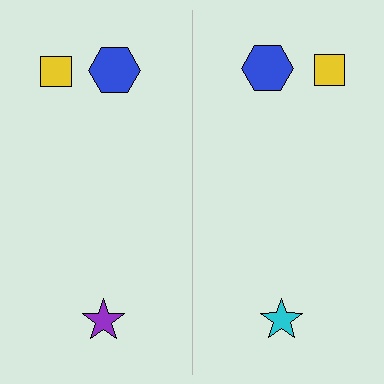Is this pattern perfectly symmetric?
No, the pattern is not perfectly symmetric. The cyan star on the right side breaks the symmetry — its mirror counterpart is purple.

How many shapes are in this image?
There are 6 shapes in this image.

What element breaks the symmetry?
The cyan star on the right side breaks the symmetry — its mirror counterpart is purple.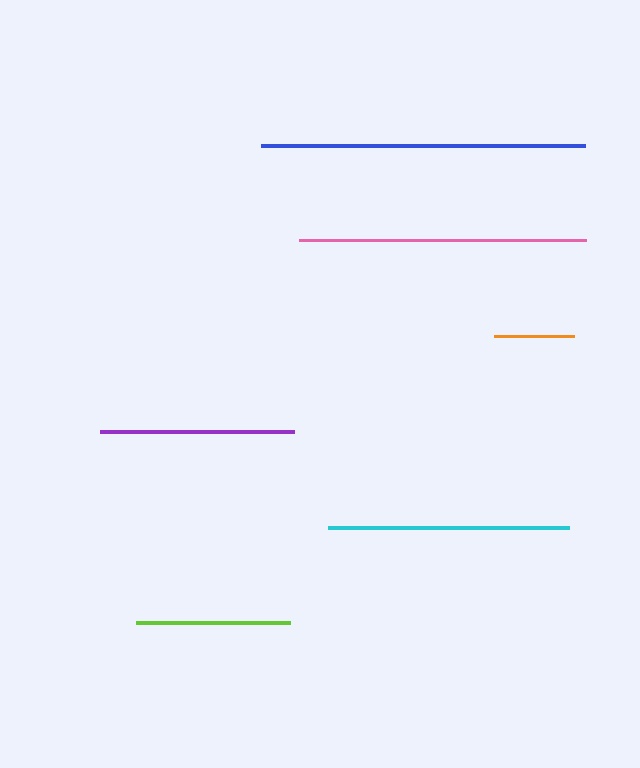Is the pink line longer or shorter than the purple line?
The pink line is longer than the purple line.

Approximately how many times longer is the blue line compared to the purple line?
The blue line is approximately 1.7 times the length of the purple line.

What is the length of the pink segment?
The pink segment is approximately 287 pixels long.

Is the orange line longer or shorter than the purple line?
The purple line is longer than the orange line.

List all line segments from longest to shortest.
From longest to shortest: blue, pink, cyan, purple, lime, orange.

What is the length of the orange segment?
The orange segment is approximately 80 pixels long.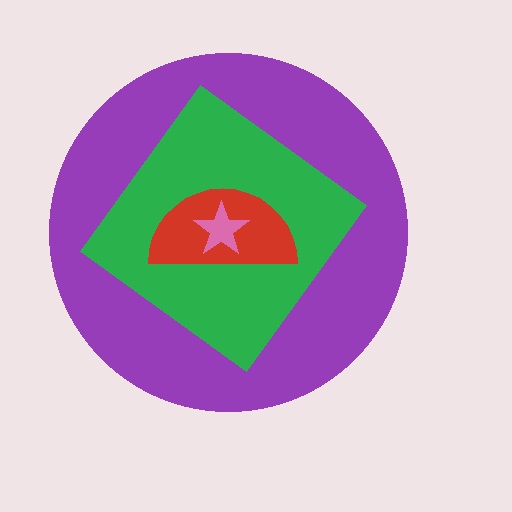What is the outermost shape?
The purple circle.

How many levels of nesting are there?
4.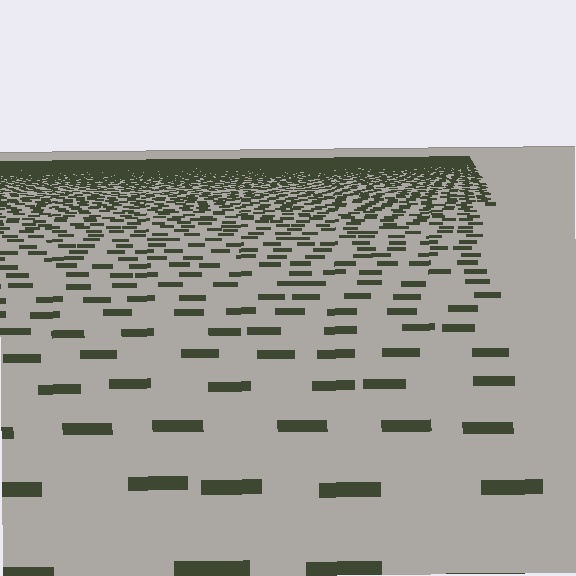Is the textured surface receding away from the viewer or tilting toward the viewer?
The surface is receding away from the viewer. Texture elements get smaller and denser toward the top.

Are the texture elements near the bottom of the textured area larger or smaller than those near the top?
Larger. Near the bottom, elements are closer to the viewer and appear at a bigger on-screen size.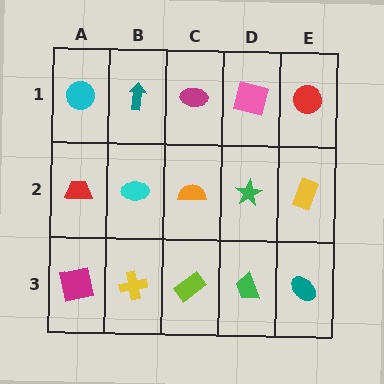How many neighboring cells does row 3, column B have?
3.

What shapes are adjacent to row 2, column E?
A red circle (row 1, column E), a teal ellipse (row 3, column E), a green star (row 2, column D).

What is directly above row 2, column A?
A cyan circle.